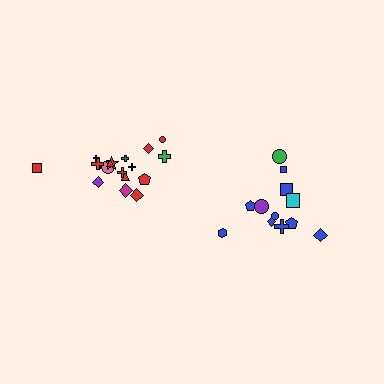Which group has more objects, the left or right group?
The left group.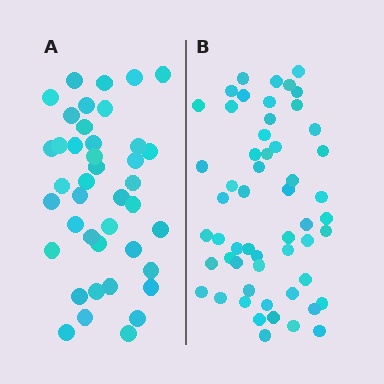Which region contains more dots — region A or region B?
Region B (the right region) has more dots.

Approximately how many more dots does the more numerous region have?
Region B has approximately 15 more dots than region A.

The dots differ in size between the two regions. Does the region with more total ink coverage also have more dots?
No. Region A has more total ink coverage because its dots are larger, but region B actually contains more individual dots. Total area can be misleading — the number of items is what matters here.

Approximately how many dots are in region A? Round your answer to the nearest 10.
About 40 dots. (The exact count is 41, which rounds to 40.)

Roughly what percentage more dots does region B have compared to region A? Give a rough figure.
About 35% more.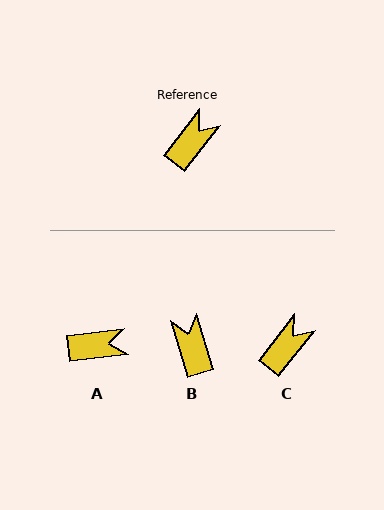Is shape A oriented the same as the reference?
No, it is off by about 45 degrees.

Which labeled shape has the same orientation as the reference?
C.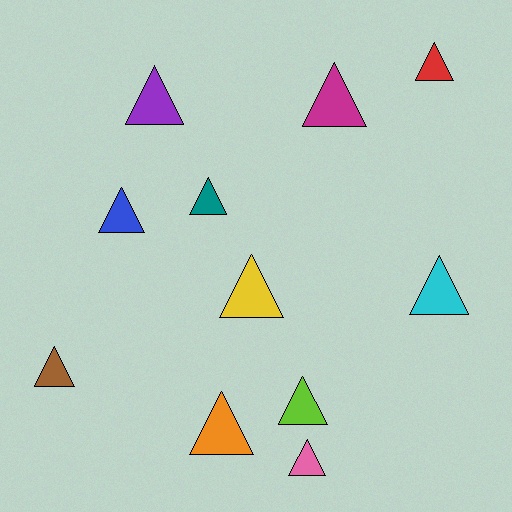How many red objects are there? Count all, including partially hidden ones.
There is 1 red object.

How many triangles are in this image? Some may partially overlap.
There are 11 triangles.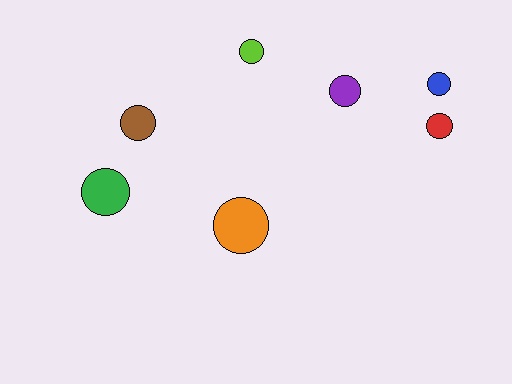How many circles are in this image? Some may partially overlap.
There are 7 circles.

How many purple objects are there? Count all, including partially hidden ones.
There is 1 purple object.